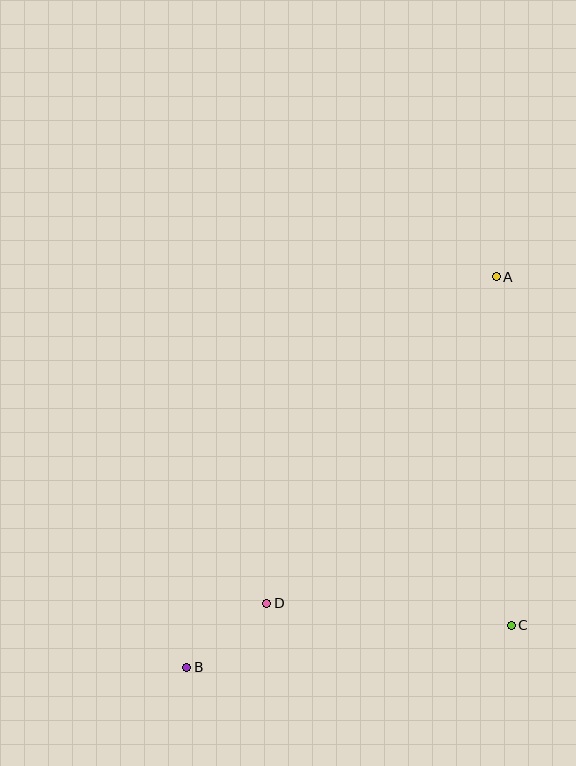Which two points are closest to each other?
Points B and D are closest to each other.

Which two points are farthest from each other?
Points A and B are farthest from each other.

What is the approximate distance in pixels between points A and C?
The distance between A and C is approximately 349 pixels.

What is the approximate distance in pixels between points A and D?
The distance between A and D is approximately 399 pixels.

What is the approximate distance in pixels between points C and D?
The distance between C and D is approximately 245 pixels.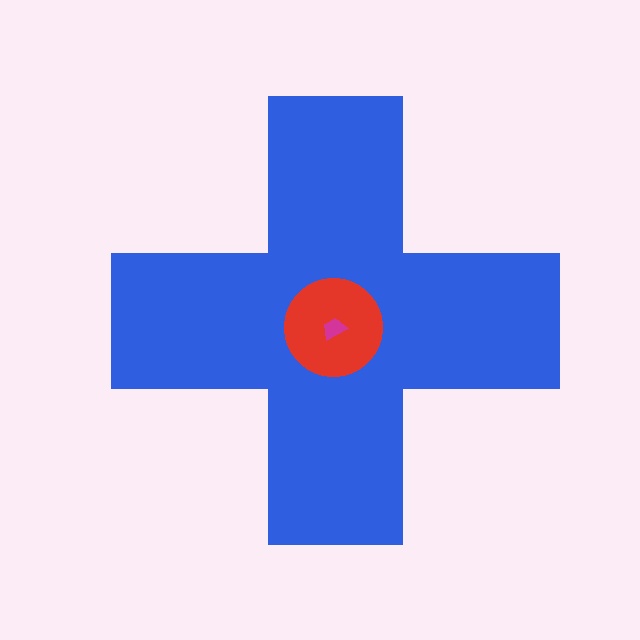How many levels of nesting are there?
3.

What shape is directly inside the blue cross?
The red circle.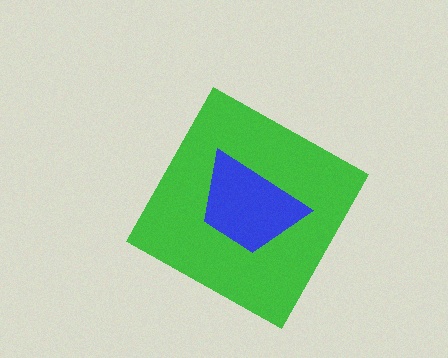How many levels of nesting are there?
2.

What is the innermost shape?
The blue trapezoid.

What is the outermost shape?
The green diamond.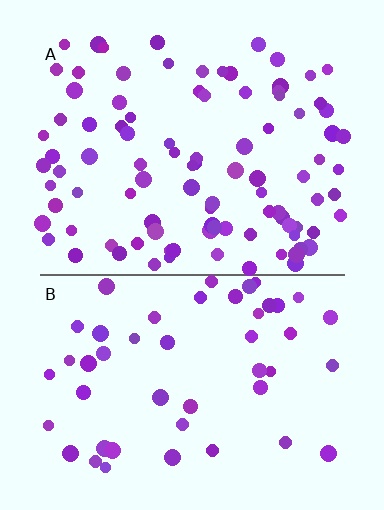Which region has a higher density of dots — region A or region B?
A (the top).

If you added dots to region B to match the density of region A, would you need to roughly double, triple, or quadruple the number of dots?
Approximately double.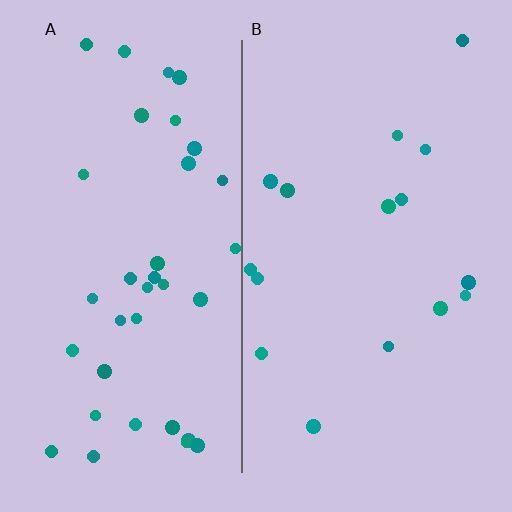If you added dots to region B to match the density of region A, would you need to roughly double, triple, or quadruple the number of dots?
Approximately double.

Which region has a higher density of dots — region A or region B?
A (the left).